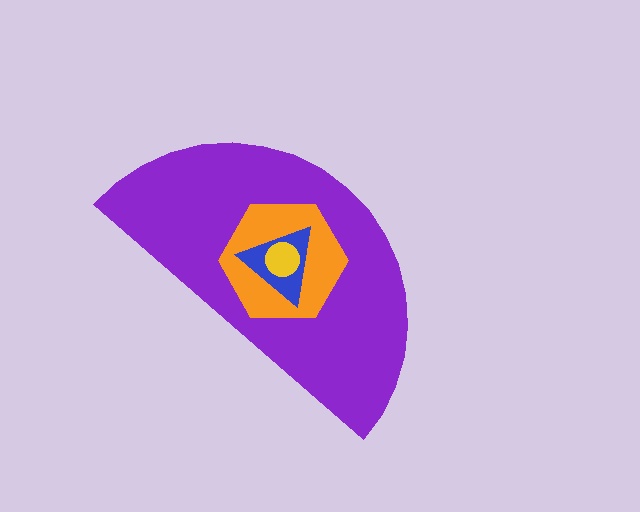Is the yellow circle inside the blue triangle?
Yes.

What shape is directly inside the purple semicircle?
The orange hexagon.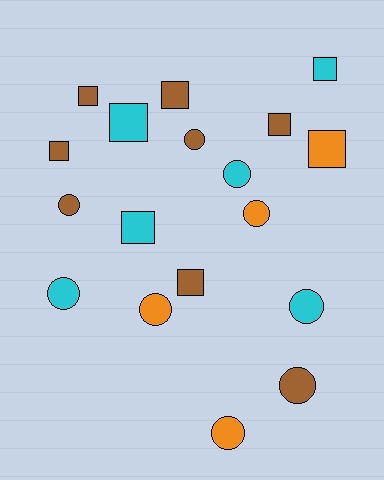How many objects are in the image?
There are 18 objects.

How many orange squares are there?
There is 1 orange square.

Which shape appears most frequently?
Square, with 9 objects.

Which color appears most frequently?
Brown, with 8 objects.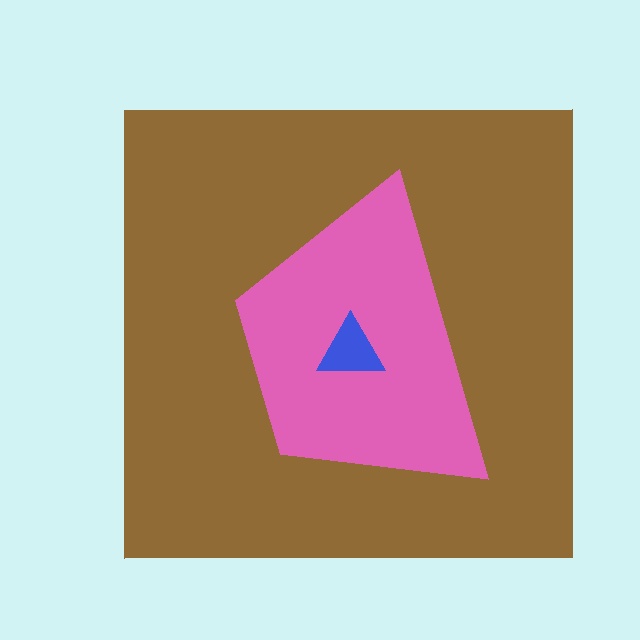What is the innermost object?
The blue triangle.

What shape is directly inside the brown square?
The pink trapezoid.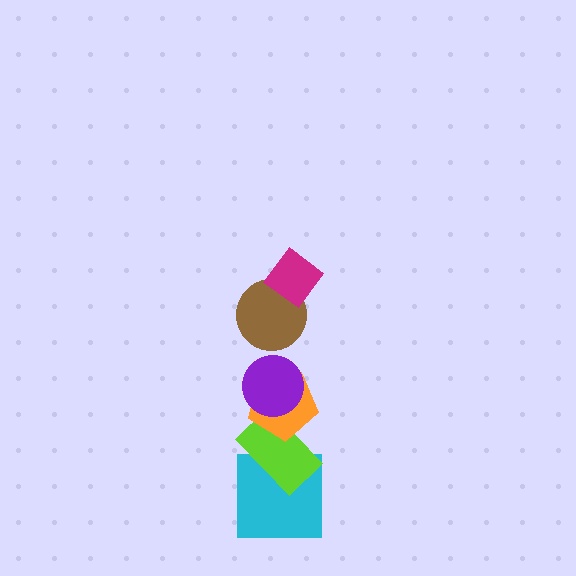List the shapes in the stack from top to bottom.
From top to bottom: the magenta diamond, the brown circle, the purple circle, the orange pentagon, the lime rectangle, the cyan square.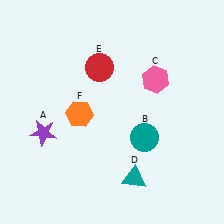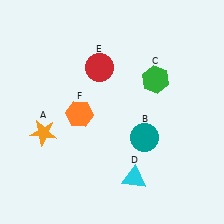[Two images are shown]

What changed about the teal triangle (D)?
In Image 1, D is teal. In Image 2, it changed to cyan.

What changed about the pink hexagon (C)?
In Image 1, C is pink. In Image 2, it changed to green.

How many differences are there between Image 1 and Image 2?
There are 3 differences between the two images.